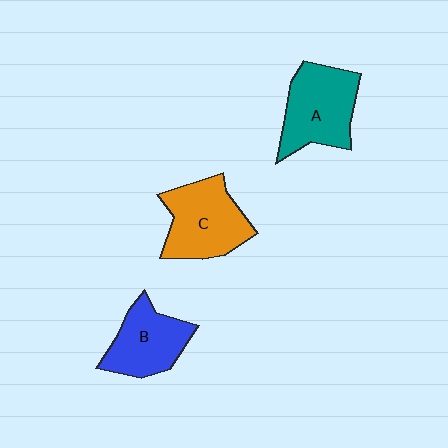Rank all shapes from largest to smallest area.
From largest to smallest: C (orange), A (teal), B (blue).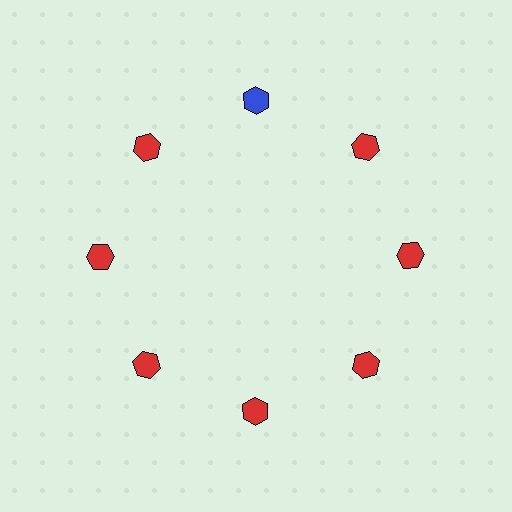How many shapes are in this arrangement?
There are 8 shapes arranged in a ring pattern.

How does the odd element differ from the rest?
It has a different color: blue instead of red.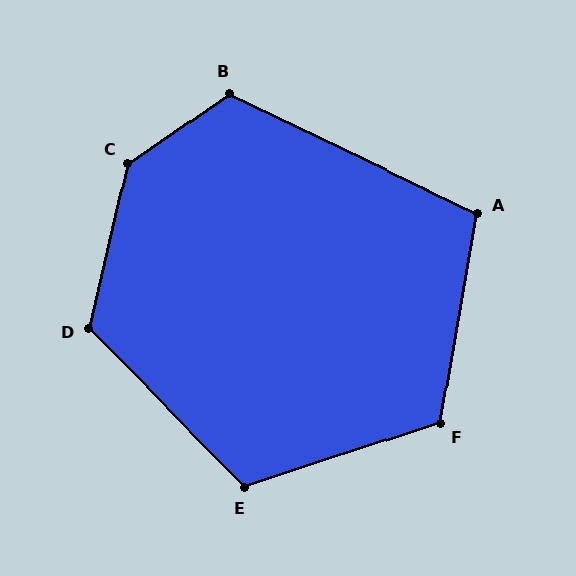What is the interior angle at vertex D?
Approximately 122 degrees (obtuse).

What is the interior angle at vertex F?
Approximately 118 degrees (obtuse).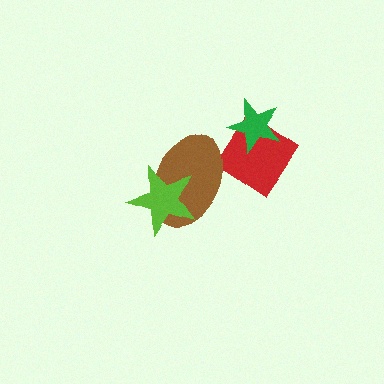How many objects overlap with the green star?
1 object overlaps with the green star.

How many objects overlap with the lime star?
1 object overlaps with the lime star.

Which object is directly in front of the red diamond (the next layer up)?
The green star is directly in front of the red diamond.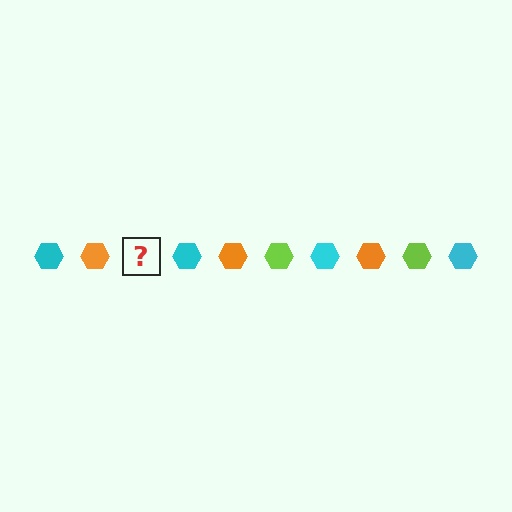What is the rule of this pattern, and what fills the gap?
The rule is that the pattern cycles through cyan, orange, lime hexagons. The gap should be filled with a lime hexagon.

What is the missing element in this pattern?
The missing element is a lime hexagon.